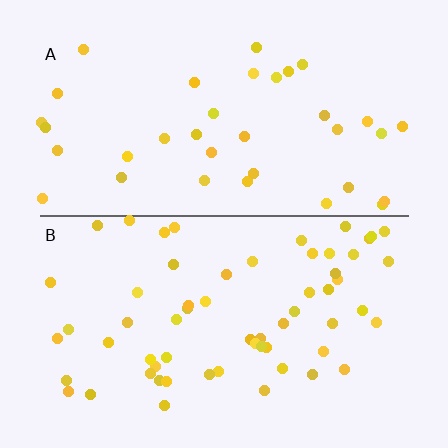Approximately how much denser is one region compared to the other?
Approximately 1.7× — region B over region A.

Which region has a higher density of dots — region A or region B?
B (the bottom).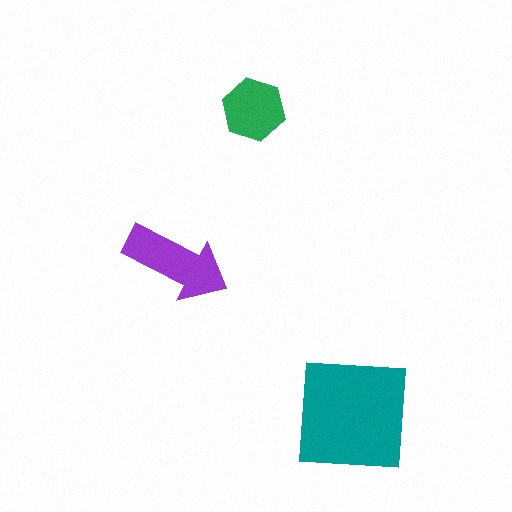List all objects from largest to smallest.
The teal square, the purple arrow, the green hexagon.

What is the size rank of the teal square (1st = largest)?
1st.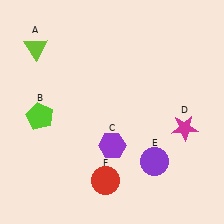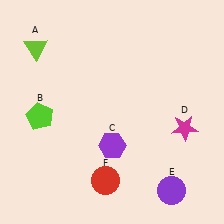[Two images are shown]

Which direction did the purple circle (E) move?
The purple circle (E) moved down.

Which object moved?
The purple circle (E) moved down.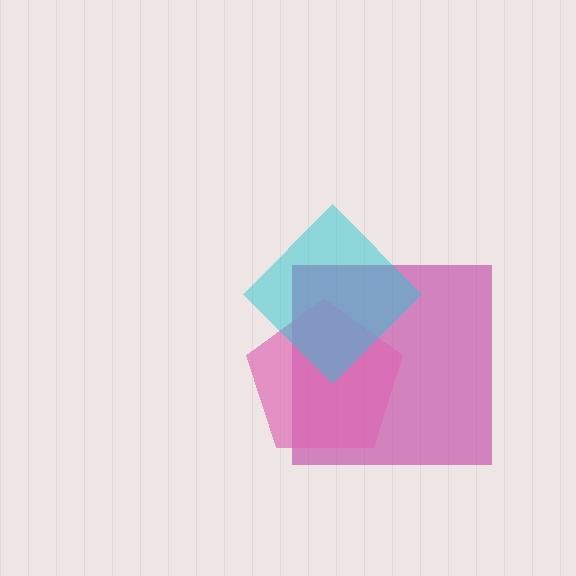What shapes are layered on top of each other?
The layered shapes are: a magenta square, a pink pentagon, a cyan diamond.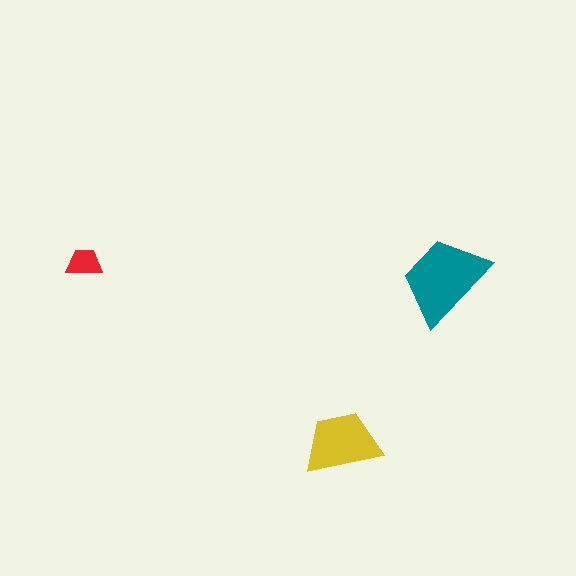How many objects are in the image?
There are 3 objects in the image.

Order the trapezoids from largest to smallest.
the teal one, the yellow one, the red one.